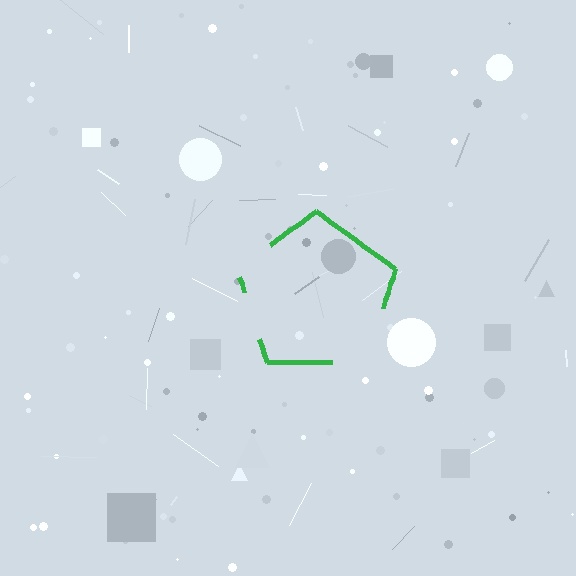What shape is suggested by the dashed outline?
The dashed outline suggests a pentagon.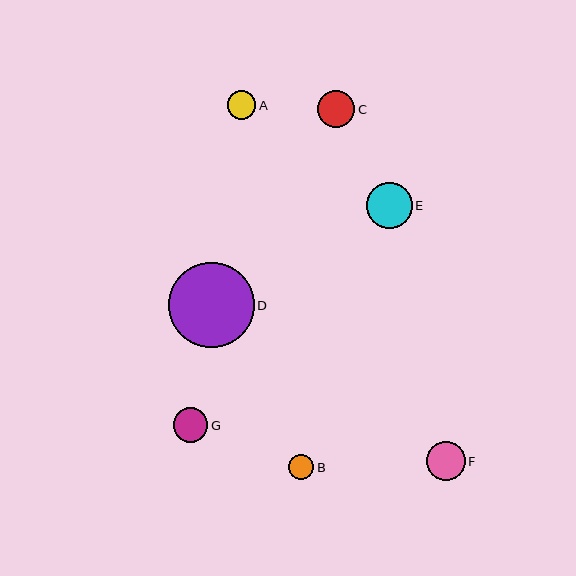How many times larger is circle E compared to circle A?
Circle E is approximately 1.6 times the size of circle A.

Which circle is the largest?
Circle D is the largest with a size of approximately 85 pixels.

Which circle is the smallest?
Circle B is the smallest with a size of approximately 26 pixels.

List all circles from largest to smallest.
From largest to smallest: D, E, F, C, G, A, B.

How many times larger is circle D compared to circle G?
Circle D is approximately 2.5 times the size of circle G.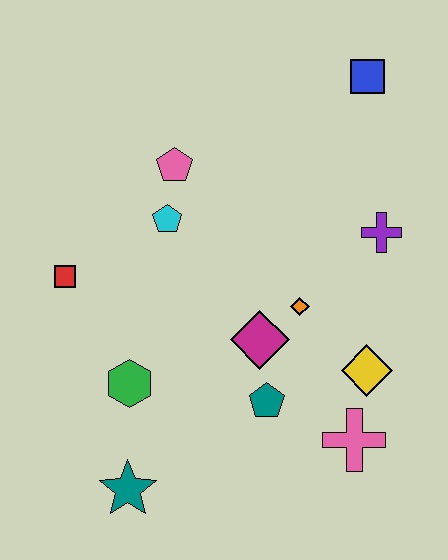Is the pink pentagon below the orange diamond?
No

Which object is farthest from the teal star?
The blue square is farthest from the teal star.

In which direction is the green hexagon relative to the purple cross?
The green hexagon is to the left of the purple cross.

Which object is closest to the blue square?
The purple cross is closest to the blue square.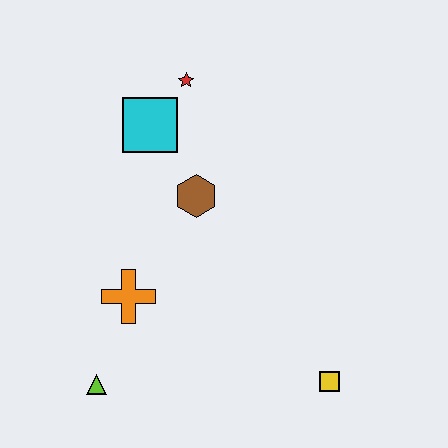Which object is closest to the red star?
The cyan square is closest to the red star.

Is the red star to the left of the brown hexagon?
Yes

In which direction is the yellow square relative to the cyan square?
The yellow square is below the cyan square.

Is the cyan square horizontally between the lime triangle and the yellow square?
Yes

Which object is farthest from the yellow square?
The red star is farthest from the yellow square.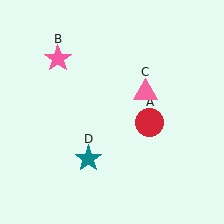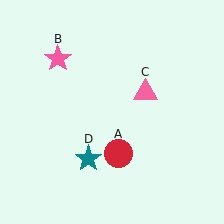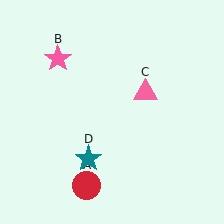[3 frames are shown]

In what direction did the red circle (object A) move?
The red circle (object A) moved down and to the left.